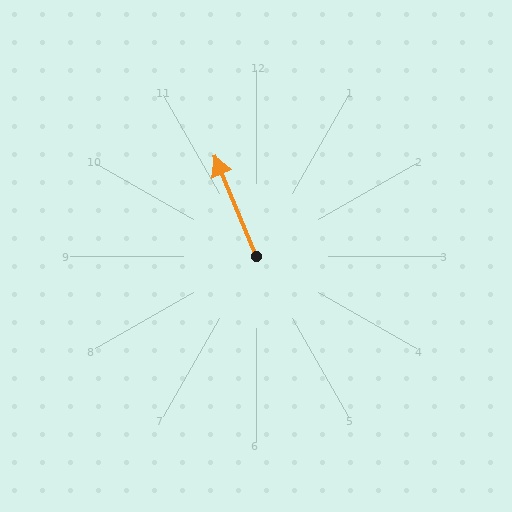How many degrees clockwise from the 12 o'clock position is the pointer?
Approximately 337 degrees.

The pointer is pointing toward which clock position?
Roughly 11 o'clock.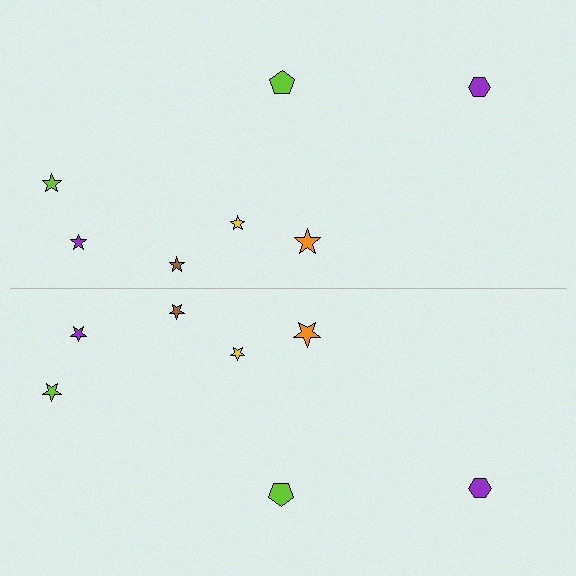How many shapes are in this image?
There are 14 shapes in this image.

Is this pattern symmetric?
Yes, this pattern has bilateral (reflection) symmetry.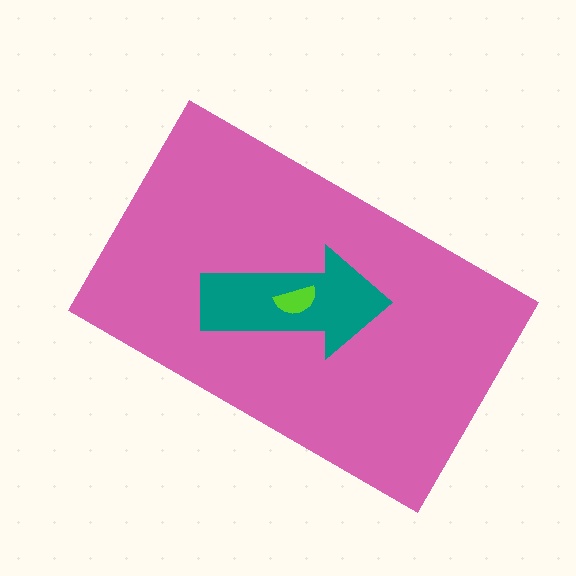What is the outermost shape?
The pink rectangle.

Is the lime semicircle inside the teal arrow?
Yes.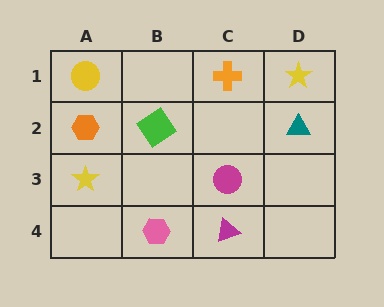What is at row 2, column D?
A teal triangle.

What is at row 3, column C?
A magenta circle.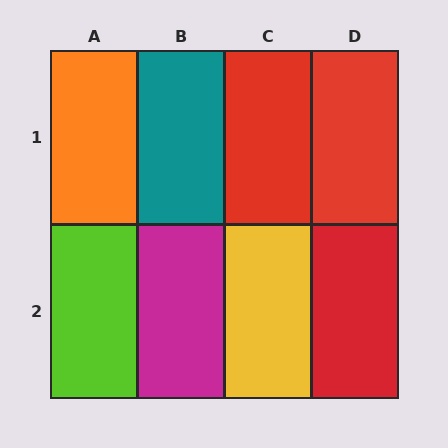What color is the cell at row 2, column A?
Lime.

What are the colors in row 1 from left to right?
Orange, teal, red, red.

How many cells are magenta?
1 cell is magenta.